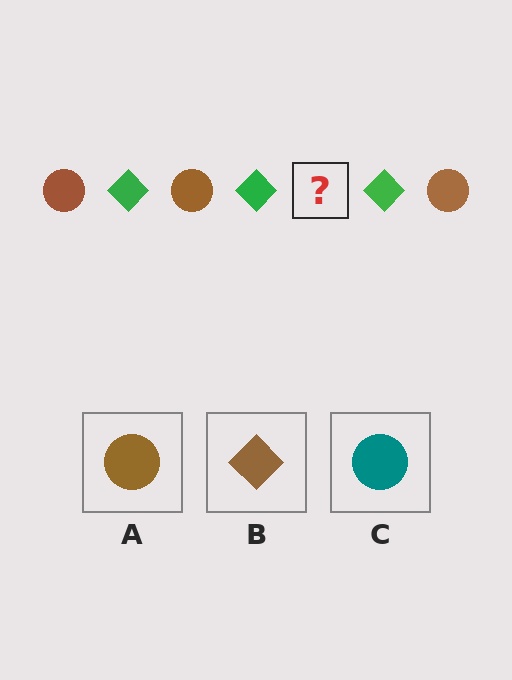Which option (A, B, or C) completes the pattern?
A.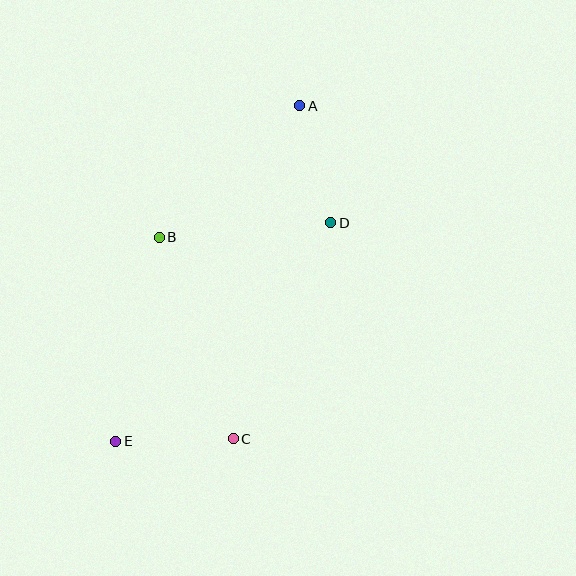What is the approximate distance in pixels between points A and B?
The distance between A and B is approximately 192 pixels.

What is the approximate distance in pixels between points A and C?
The distance between A and C is approximately 340 pixels.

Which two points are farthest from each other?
Points A and E are farthest from each other.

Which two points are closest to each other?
Points C and E are closest to each other.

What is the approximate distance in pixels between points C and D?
The distance between C and D is approximately 237 pixels.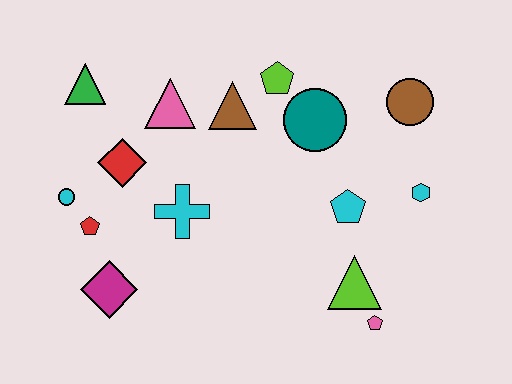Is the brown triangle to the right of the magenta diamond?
Yes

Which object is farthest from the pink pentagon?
The green triangle is farthest from the pink pentagon.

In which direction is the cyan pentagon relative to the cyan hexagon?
The cyan pentagon is to the left of the cyan hexagon.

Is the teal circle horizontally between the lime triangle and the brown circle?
No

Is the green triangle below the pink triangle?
No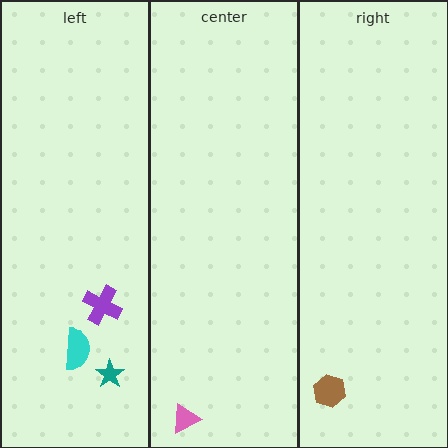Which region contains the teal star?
The left region.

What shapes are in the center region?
The pink triangle.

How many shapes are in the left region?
3.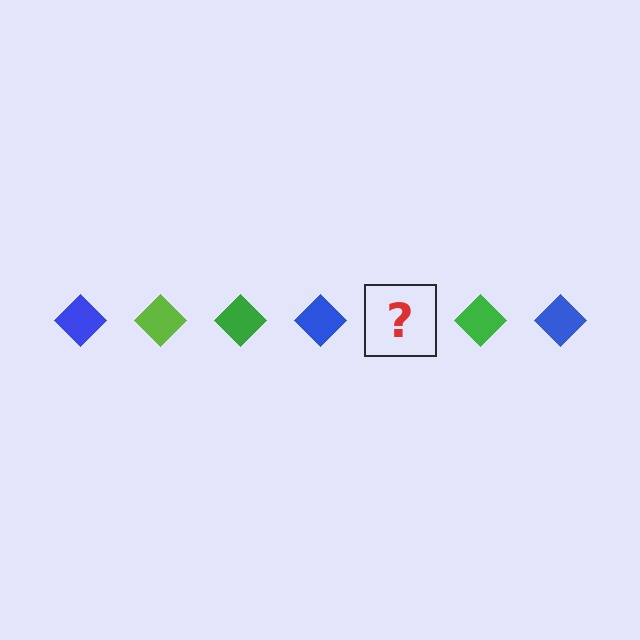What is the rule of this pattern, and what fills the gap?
The rule is that the pattern cycles through blue, lime, green diamonds. The gap should be filled with a lime diamond.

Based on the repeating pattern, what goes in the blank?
The blank should be a lime diamond.